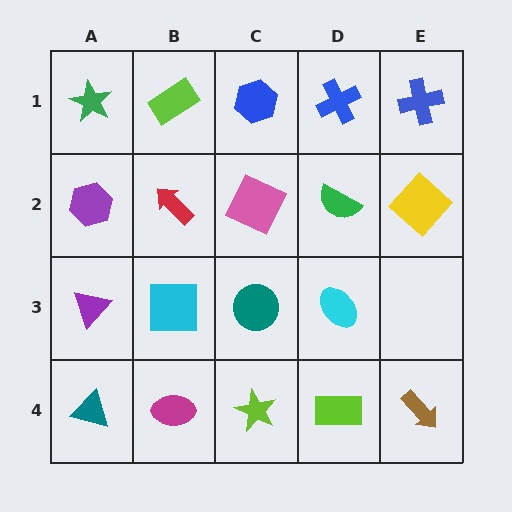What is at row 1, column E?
A blue cross.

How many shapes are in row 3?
4 shapes.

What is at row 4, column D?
A lime rectangle.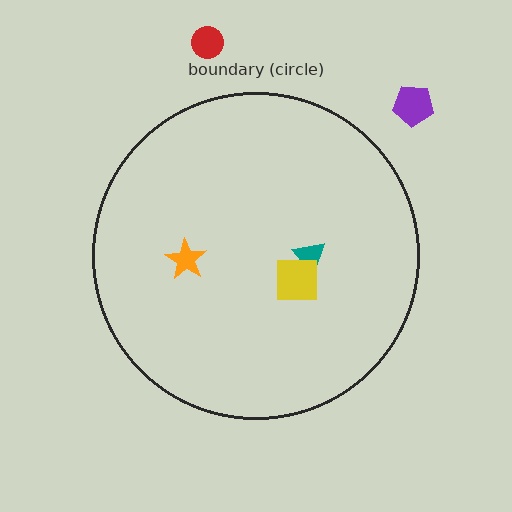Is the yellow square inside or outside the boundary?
Inside.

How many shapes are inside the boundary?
3 inside, 2 outside.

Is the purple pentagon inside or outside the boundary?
Outside.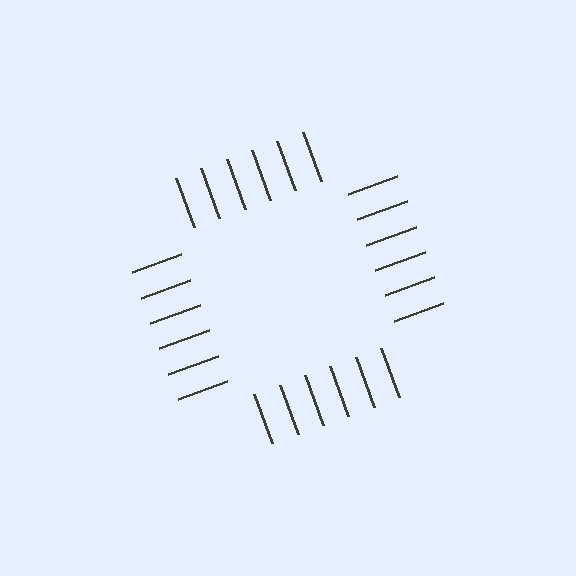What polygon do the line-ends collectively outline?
An illusory square — the line segments terminate on its edges but no continuous stroke is drawn.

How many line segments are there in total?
24 — 6 along each of the 4 edges.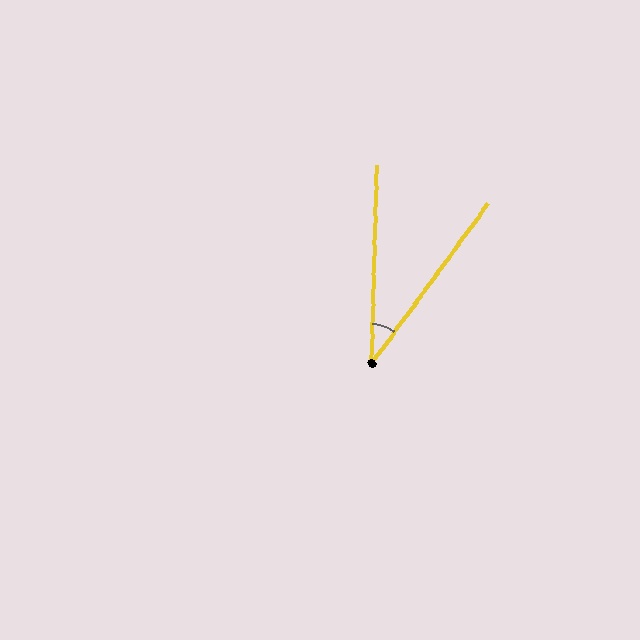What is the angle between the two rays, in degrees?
Approximately 34 degrees.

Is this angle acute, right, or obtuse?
It is acute.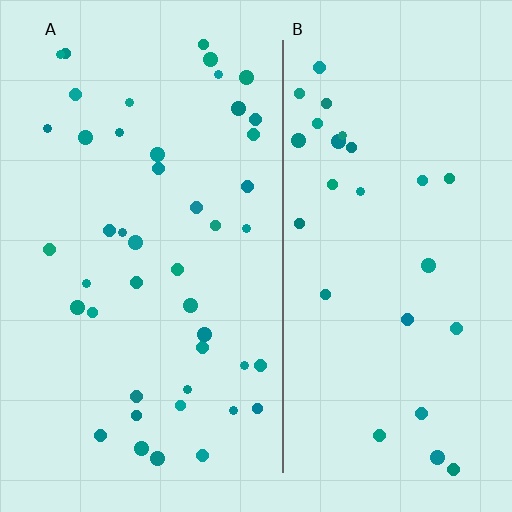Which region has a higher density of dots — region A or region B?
A (the left).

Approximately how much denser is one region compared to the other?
Approximately 1.6× — region A over region B.